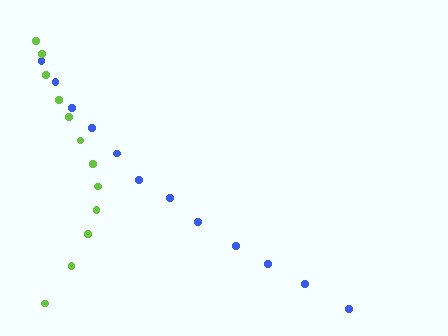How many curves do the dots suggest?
There are 2 distinct paths.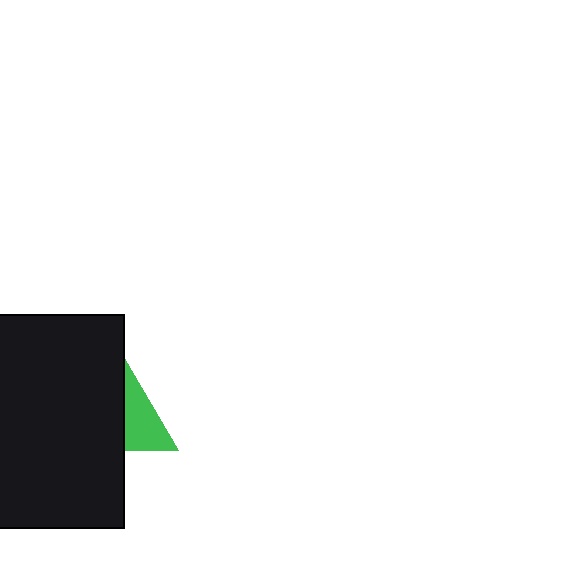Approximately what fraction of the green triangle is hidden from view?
Roughly 51% of the green triangle is hidden behind the black rectangle.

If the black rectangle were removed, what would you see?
You would see the complete green triangle.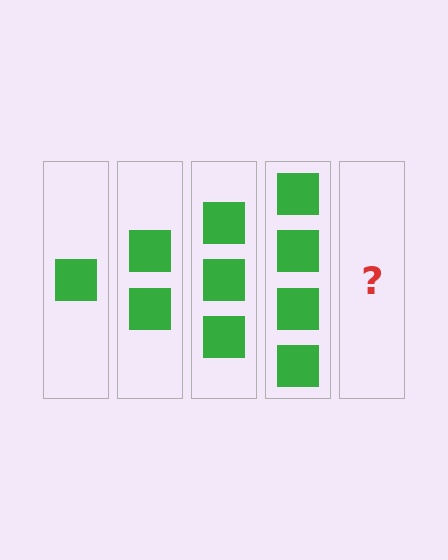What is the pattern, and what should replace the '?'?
The pattern is that each step adds one more square. The '?' should be 5 squares.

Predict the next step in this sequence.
The next step is 5 squares.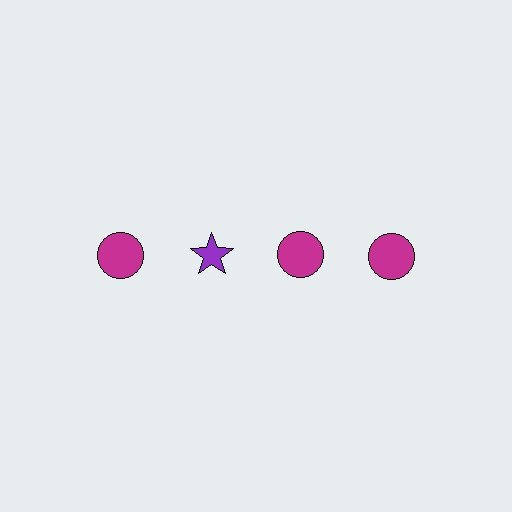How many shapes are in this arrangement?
There are 4 shapes arranged in a grid pattern.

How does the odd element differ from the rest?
It differs in both color (purple instead of magenta) and shape (star instead of circle).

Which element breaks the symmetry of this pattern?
The purple star in the top row, second from left column breaks the symmetry. All other shapes are magenta circles.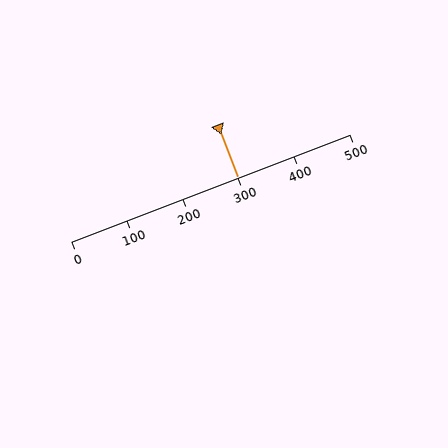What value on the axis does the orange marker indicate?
The marker indicates approximately 300.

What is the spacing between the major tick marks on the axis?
The major ticks are spaced 100 apart.